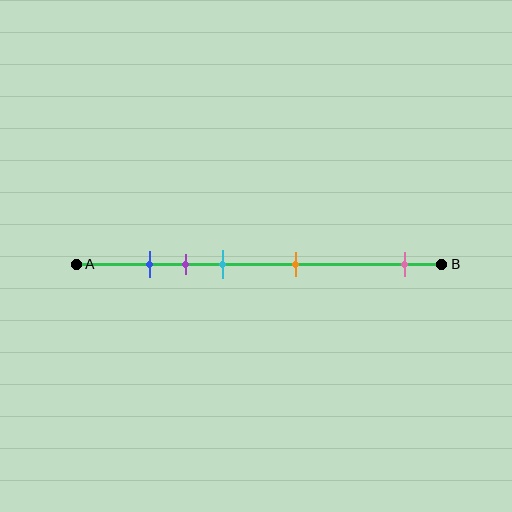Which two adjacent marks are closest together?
The blue and purple marks are the closest adjacent pair.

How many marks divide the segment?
There are 5 marks dividing the segment.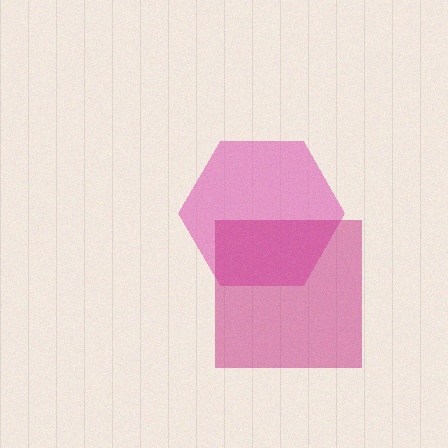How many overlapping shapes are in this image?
There are 2 overlapping shapes in the image.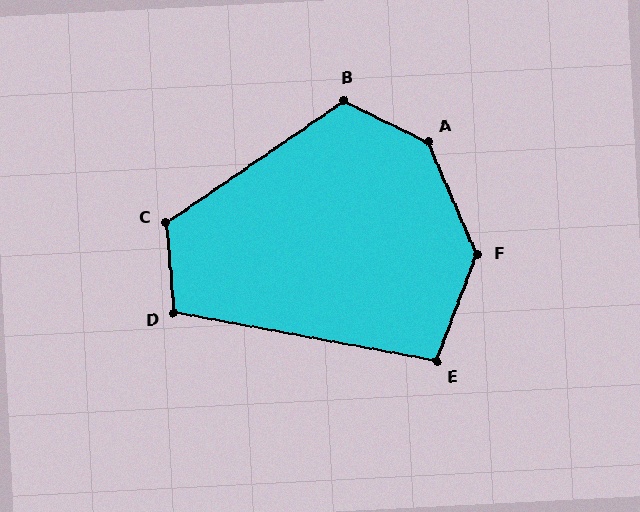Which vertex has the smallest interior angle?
E, at approximately 100 degrees.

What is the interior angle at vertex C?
Approximately 120 degrees (obtuse).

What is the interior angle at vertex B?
Approximately 119 degrees (obtuse).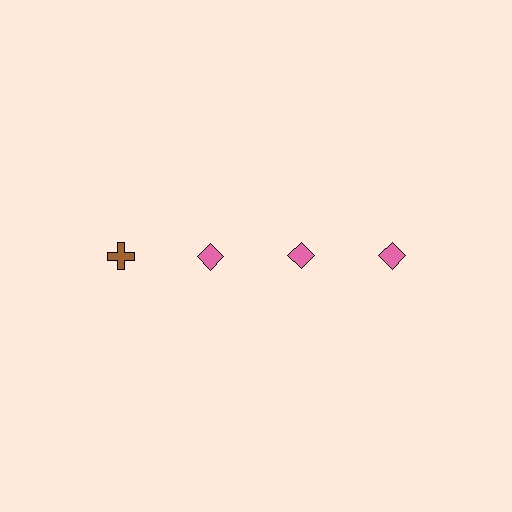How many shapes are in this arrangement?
There are 4 shapes arranged in a grid pattern.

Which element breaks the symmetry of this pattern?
The brown cross in the top row, leftmost column breaks the symmetry. All other shapes are pink diamonds.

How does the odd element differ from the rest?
It differs in both color (brown instead of pink) and shape (cross instead of diamond).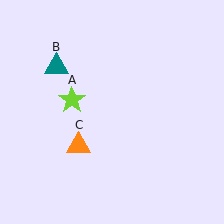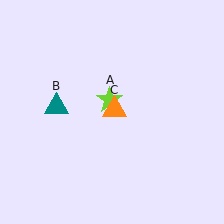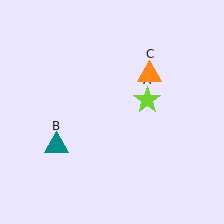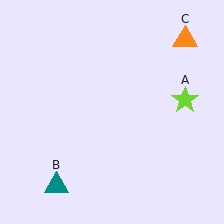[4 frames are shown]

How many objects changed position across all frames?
3 objects changed position: lime star (object A), teal triangle (object B), orange triangle (object C).